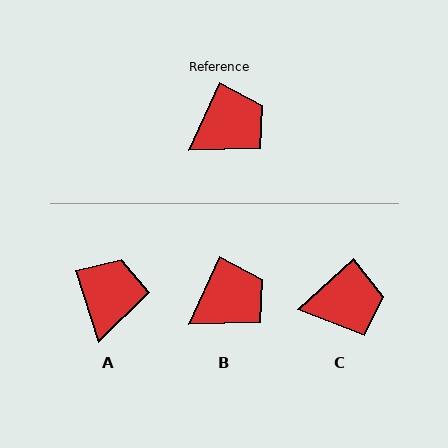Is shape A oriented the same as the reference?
No, it is off by about 42 degrees.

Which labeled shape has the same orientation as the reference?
B.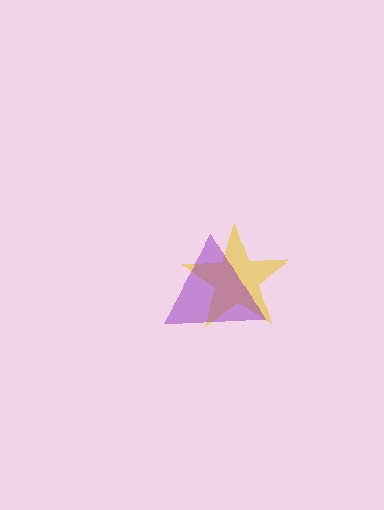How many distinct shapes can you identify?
There are 2 distinct shapes: a yellow star, a purple triangle.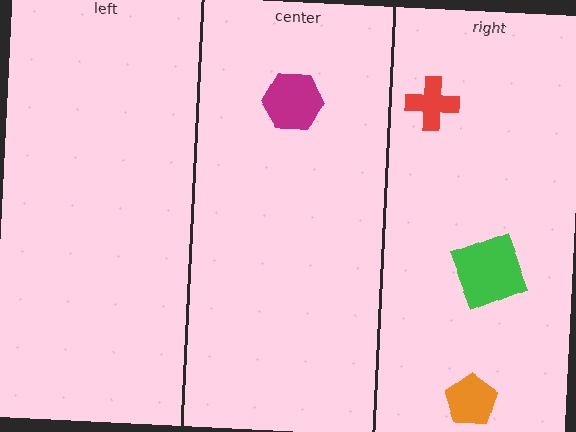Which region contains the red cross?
The right region.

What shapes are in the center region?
The magenta hexagon.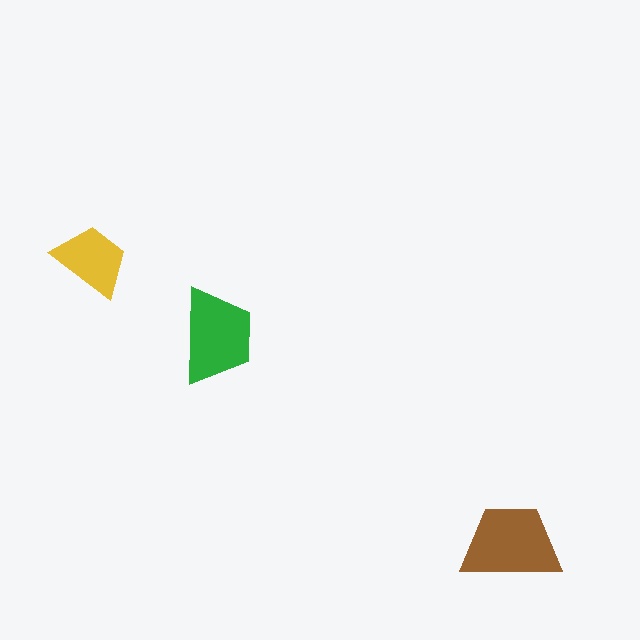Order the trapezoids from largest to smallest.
the brown one, the green one, the yellow one.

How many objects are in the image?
There are 3 objects in the image.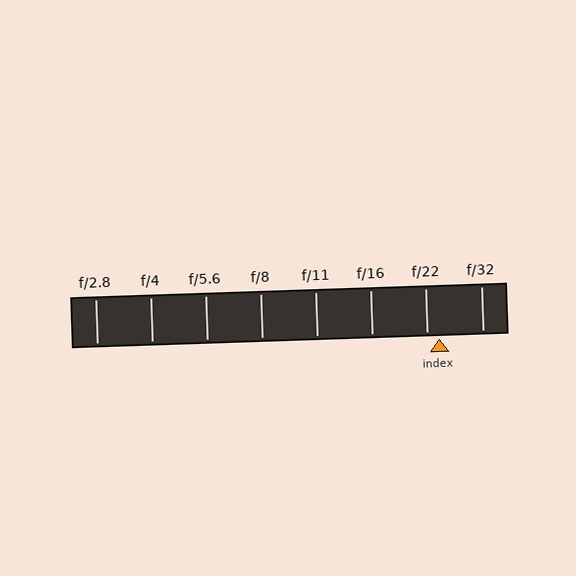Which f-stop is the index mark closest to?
The index mark is closest to f/22.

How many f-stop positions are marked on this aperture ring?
There are 8 f-stop positions marked.